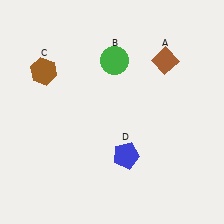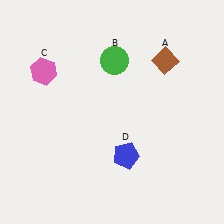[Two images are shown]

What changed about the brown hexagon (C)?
In Image 1, C is brown. In Image 2, it changed to pink.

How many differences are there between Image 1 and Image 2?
There is 1 difference between the two images.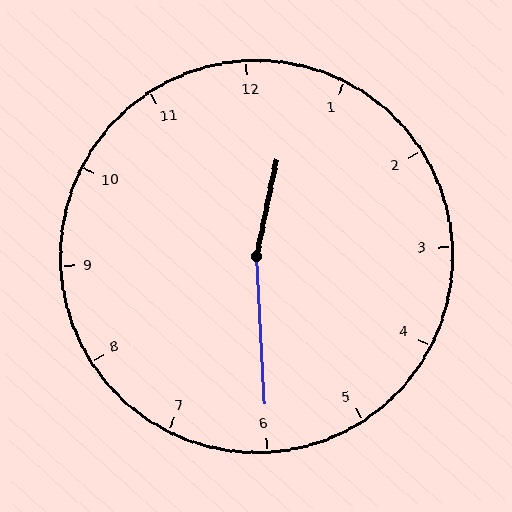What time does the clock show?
12:30.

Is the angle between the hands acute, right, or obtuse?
It is obtuse.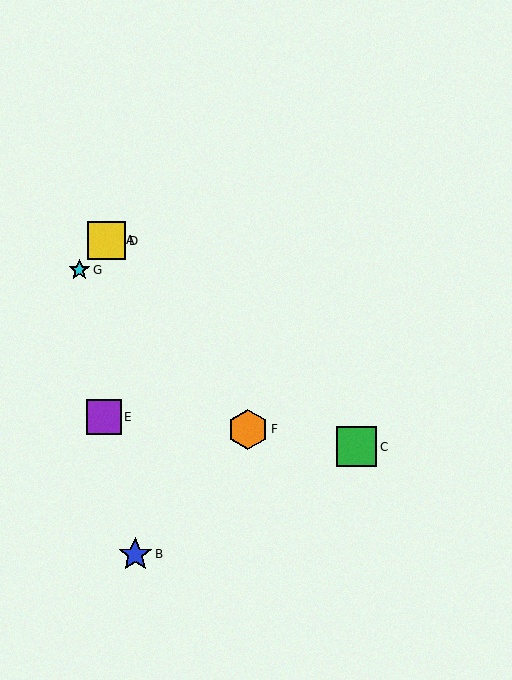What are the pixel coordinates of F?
Object F is at (248, 429).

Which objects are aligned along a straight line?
Objects A, D, F are aligned along a straight line.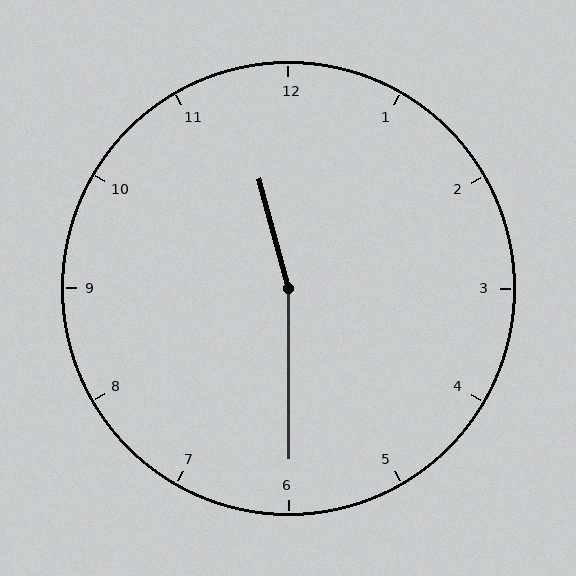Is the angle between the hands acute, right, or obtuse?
It is obtuse.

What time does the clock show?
11:30.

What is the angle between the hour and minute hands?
Approximately 165 degrees.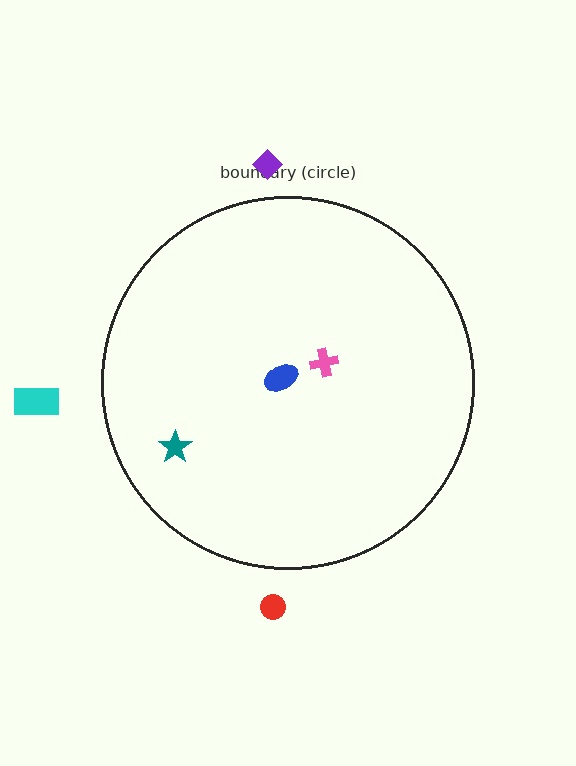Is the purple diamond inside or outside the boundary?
Outside.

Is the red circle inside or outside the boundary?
Outside.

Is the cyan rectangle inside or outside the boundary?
Outside.